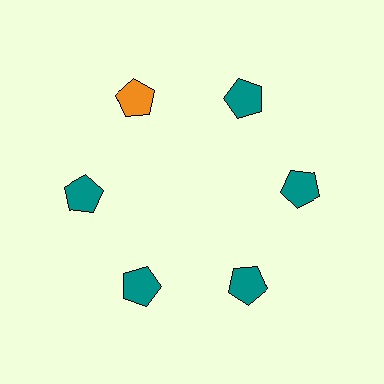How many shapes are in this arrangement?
There are 6 shapes arranged in a ring pattern.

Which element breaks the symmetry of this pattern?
The orange pentagon at roughly the 11 o'clock position breaks the symmetry. All other shapes are teal pentagons.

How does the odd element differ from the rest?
It has a different color: orange instead of teal.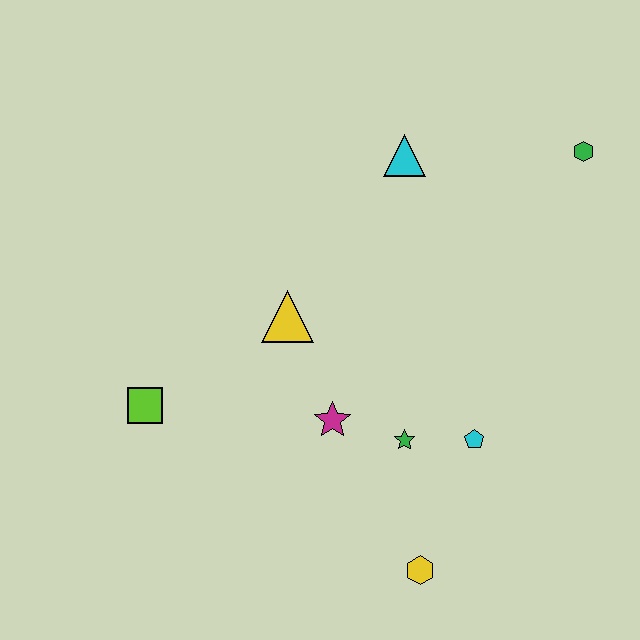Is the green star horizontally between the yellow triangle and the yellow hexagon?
Yes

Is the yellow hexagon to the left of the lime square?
No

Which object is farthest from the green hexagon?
The lime square is farthest from the green hexagon.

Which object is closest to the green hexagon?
The cyan triangle is closest to the green hexagon.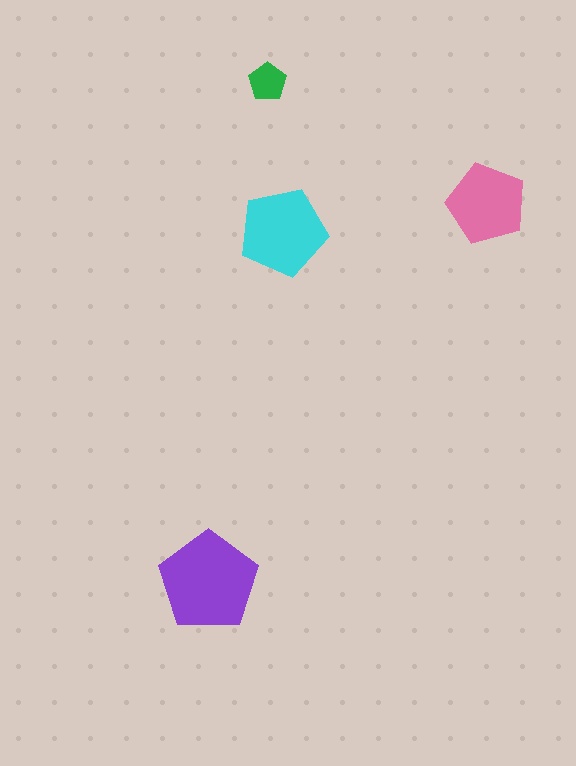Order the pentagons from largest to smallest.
the purple one, the cyan one, the pink one, the green one.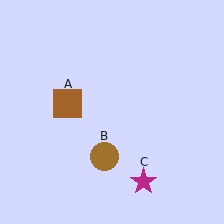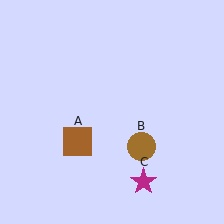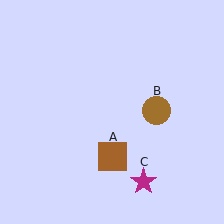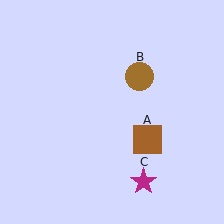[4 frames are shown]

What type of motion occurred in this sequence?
The brown square (object A), brown circle (object B) rotated counterclockwise around the center of the scene.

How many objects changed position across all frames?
2 objects changed position: brown square (object A), brown circle (object B).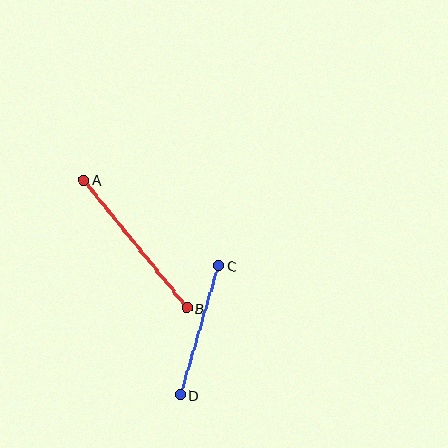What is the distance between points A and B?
The distance is approximately 165 pixels.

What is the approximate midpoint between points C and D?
The midpoint is at approximately (200, 330) pixels.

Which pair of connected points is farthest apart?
Points A and B are farthest apart.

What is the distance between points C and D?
The distance is approximately 135 pixels.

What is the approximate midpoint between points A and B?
The midpoint is at approximately (135, 244) pixels.